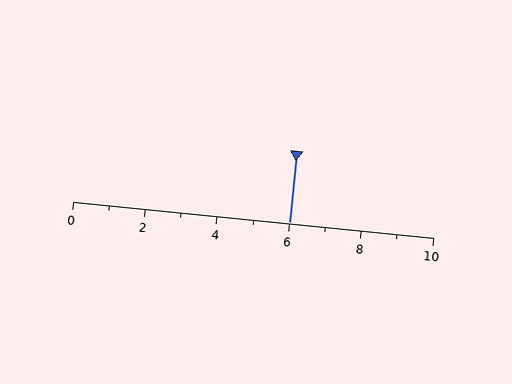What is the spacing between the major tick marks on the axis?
The major ticks are spaced 2 apart.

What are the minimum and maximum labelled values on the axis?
The axis runs from 0 to 10.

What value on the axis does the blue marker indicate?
The marker indicates approximately 6.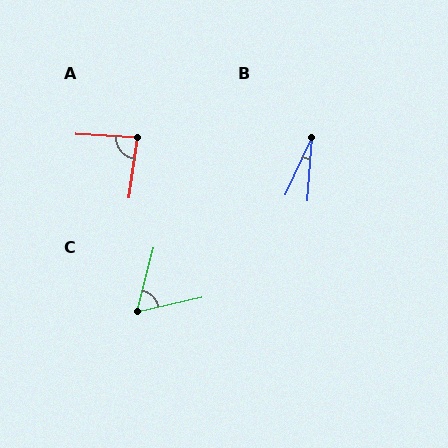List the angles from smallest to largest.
B (21°), C (63°), A (86°).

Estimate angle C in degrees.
Approximately 63 degrees.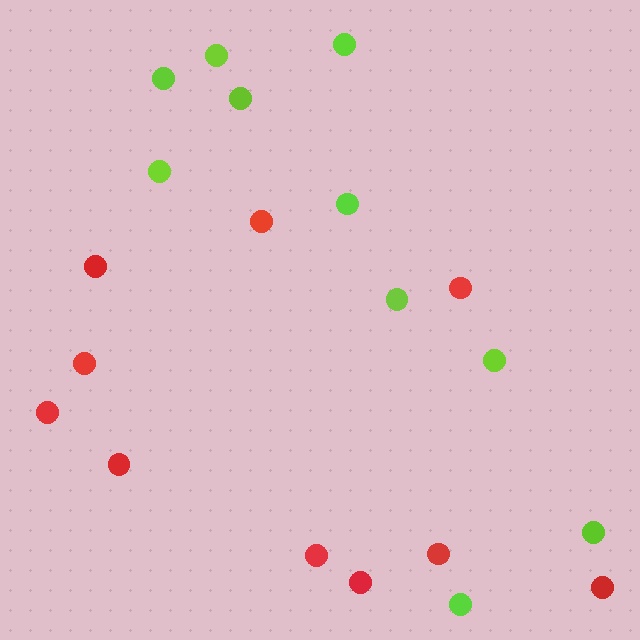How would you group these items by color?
There are 2 groups: one group of lime circles (10) and one group of red circles (10).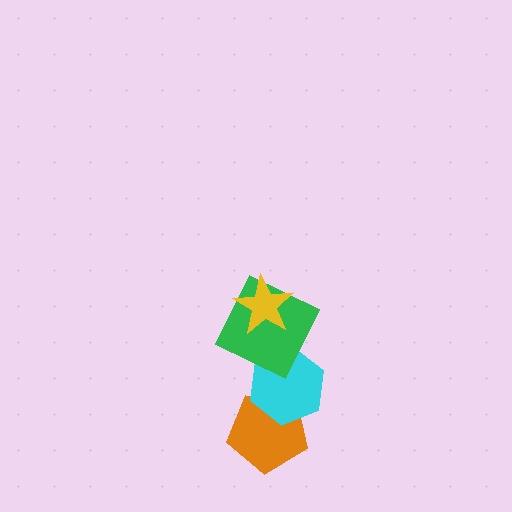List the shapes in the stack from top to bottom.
From top to bottom: the yellow star, the green square, the cyan hexagon, the orange pentagon.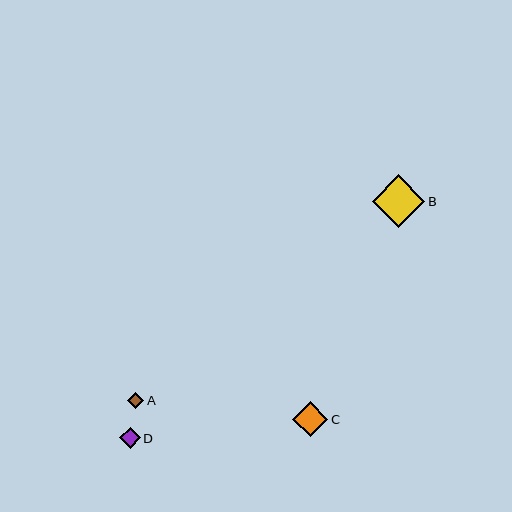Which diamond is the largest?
Diamond B is the largest with a size of approximately 53 pixels.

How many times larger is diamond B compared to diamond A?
Diamond B is approximately 3.3 times the size of diamond A.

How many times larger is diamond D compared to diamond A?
Diamond D is approximately 1.3 times the size of diamond A.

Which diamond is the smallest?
Diamond A is the smallest with a size of approximately 16 pixels.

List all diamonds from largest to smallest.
From largest to smallest: B, C, D, A.